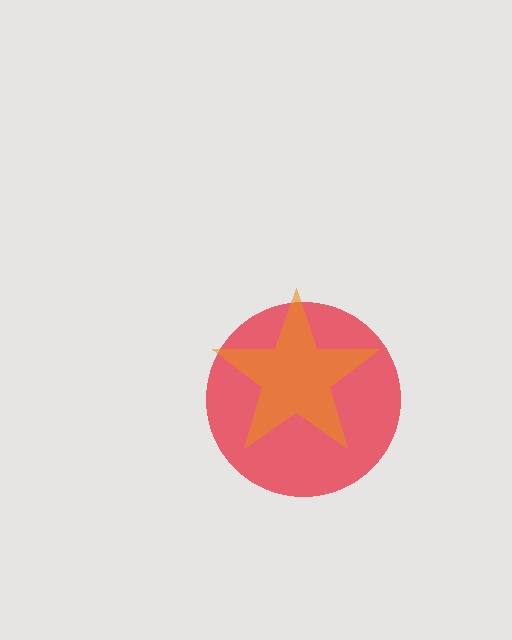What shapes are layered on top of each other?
The layered shapes are: a red circle, an orange star.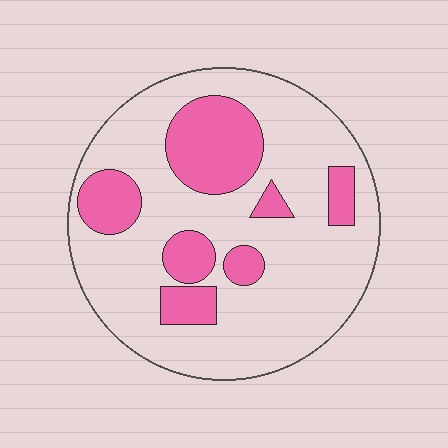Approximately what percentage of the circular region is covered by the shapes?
Approximately 25%.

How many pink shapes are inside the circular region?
7.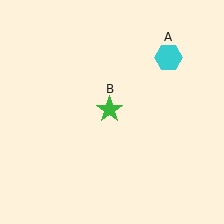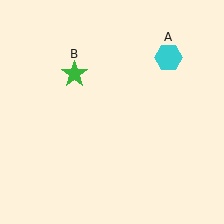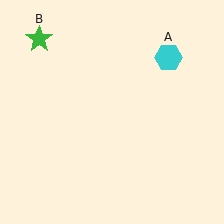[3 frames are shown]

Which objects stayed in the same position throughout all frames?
Cyan hexagon (object A) remained stationary.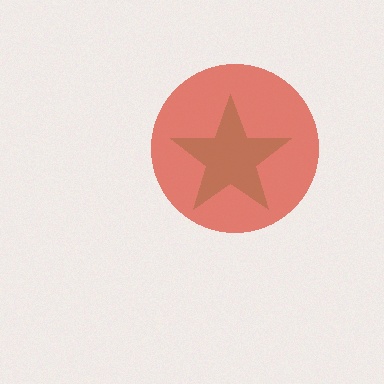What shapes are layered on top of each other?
The layered shapes are: a red circle, a brown star.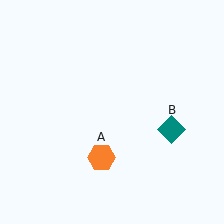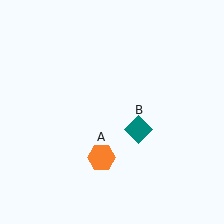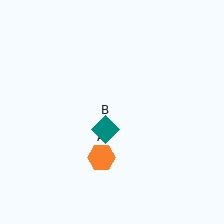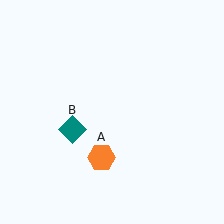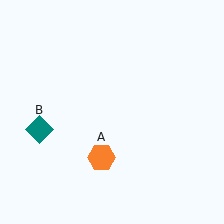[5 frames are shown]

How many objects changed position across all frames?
1 object changed position: teal diamond (object B).